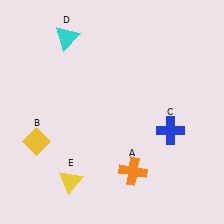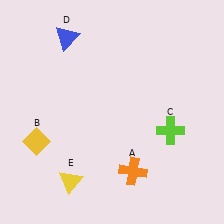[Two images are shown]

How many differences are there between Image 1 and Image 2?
There are 2 differences between the two images.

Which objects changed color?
C changed from blue to lime. D changed from cyan to blue.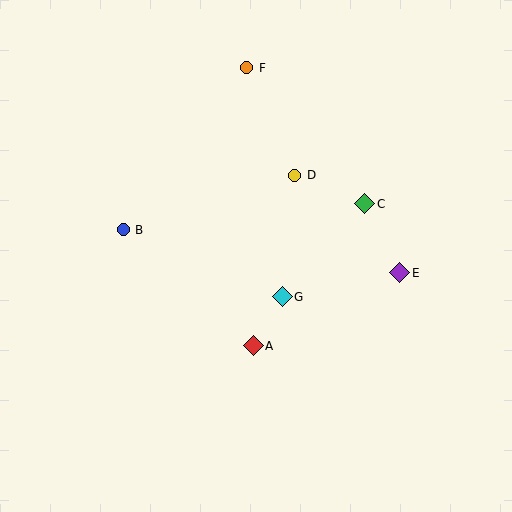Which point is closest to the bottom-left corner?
Point A is closest to the bottom-left corner.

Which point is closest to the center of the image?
Point G at (282, 297) is closest to the center.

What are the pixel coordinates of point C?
Point C is at (365, 204).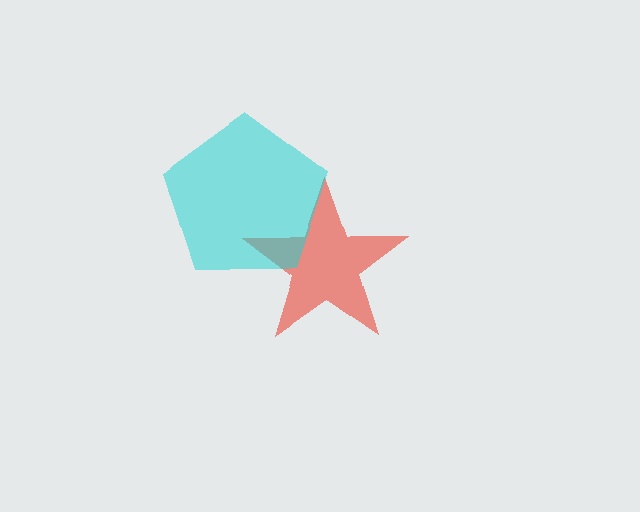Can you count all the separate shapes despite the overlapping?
Yes, there are 2 separate shapes.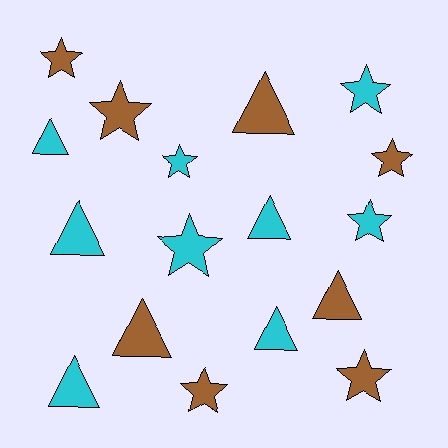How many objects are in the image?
There are 17 objects.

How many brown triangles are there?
There are 3 brown triangles.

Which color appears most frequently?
Cyan, with 9 objects.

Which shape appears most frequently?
Star, with 9 objects.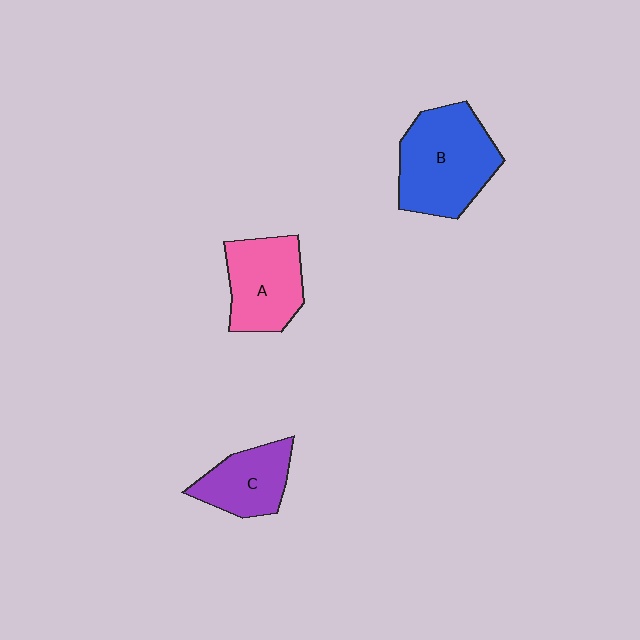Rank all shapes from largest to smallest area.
From largest to smallest: B (blue), A (pink), C (purple).